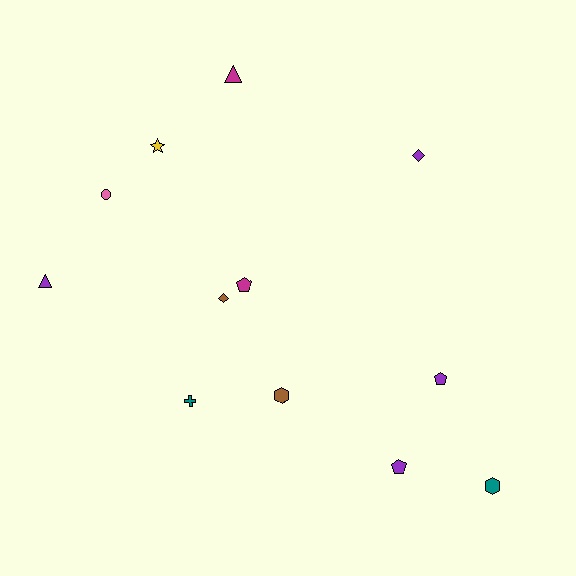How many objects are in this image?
There are 12 objects.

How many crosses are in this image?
There is 1 cross.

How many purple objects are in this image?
There are 4 purple objects.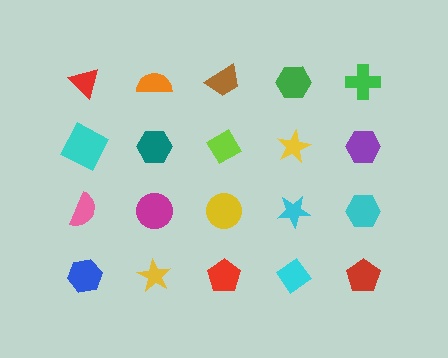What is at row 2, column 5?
A purple hexagon.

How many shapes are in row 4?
5 shapes.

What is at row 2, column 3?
A lime diamond.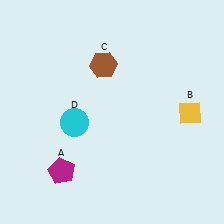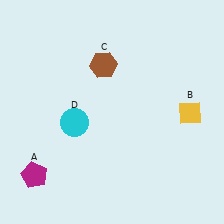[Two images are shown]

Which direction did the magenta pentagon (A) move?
The magenta pentagon (A) moved left.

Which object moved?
The magenta pentagon (A) moved left.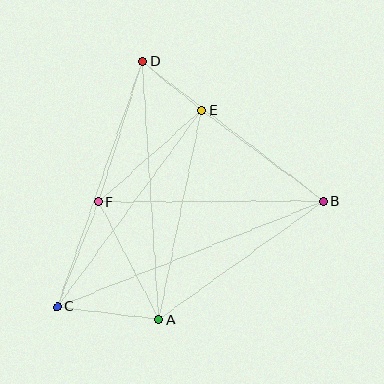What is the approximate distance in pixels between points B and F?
The distance between B and F is approximately 225 pixels.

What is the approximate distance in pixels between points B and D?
The distance between B and D is approximately 229 pixels.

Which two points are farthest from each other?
Points B and C are farthest from each other.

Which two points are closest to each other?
Points D and E are closest to each other.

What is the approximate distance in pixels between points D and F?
The distance between D and F is approximately 147 pixels.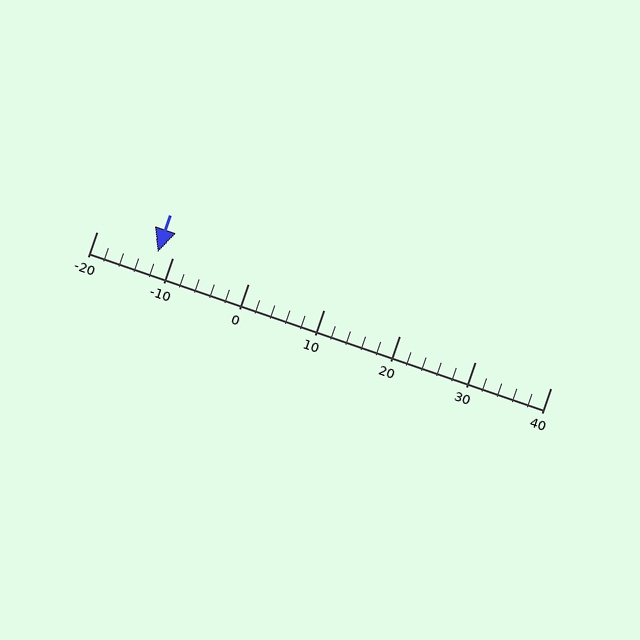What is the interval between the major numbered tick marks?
The major tick marks are spaced 10 units apart.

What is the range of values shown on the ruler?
The ruler shows values from -20 to 40.